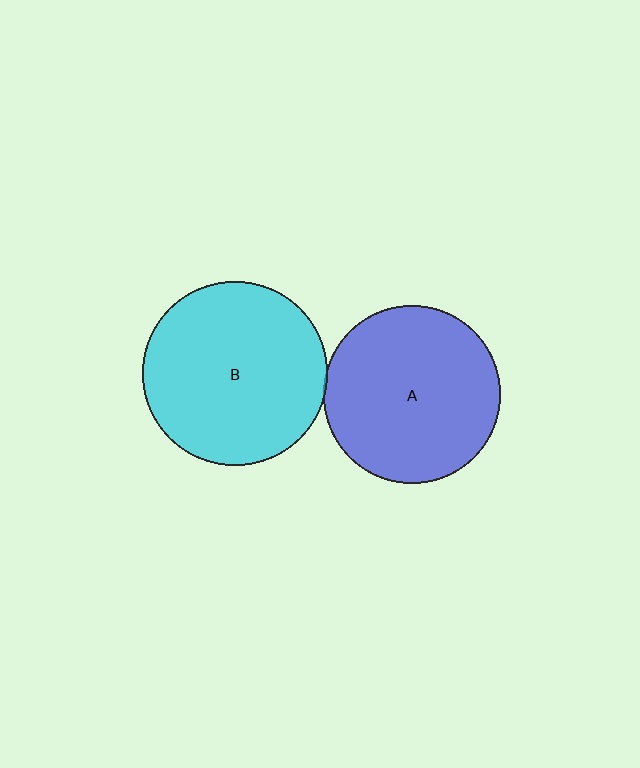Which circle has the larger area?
Circle B (cyan).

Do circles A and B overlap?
Yes.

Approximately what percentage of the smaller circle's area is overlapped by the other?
Approximately 5%.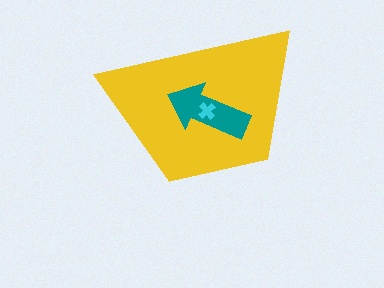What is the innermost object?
The cyan cross.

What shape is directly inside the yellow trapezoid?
The teal arrow.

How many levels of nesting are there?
3.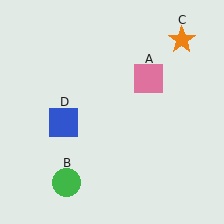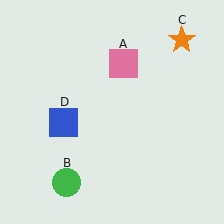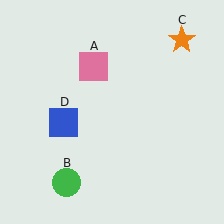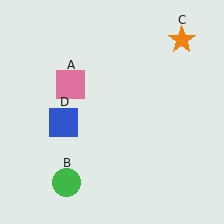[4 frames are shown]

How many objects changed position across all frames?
1 object changed position: pink square (object A).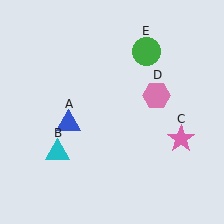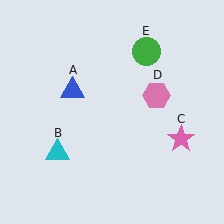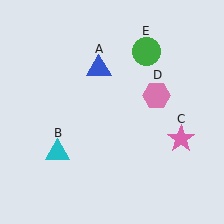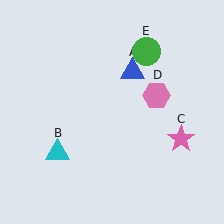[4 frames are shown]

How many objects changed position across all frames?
1 object changed position: blue triangle (object A).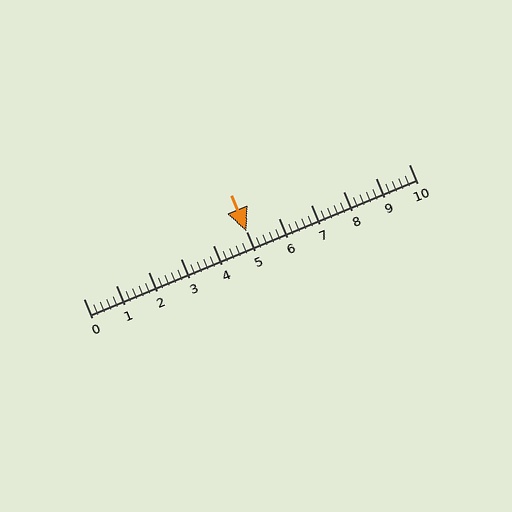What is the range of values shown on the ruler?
The ruler shows values from 0 to 10.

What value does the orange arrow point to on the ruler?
The orange arrow points to approximately 5.0.